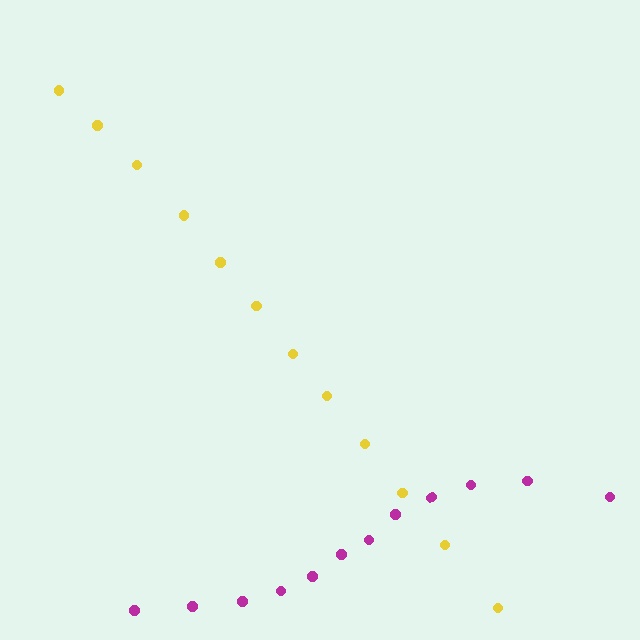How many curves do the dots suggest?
There are 2 distinct paths.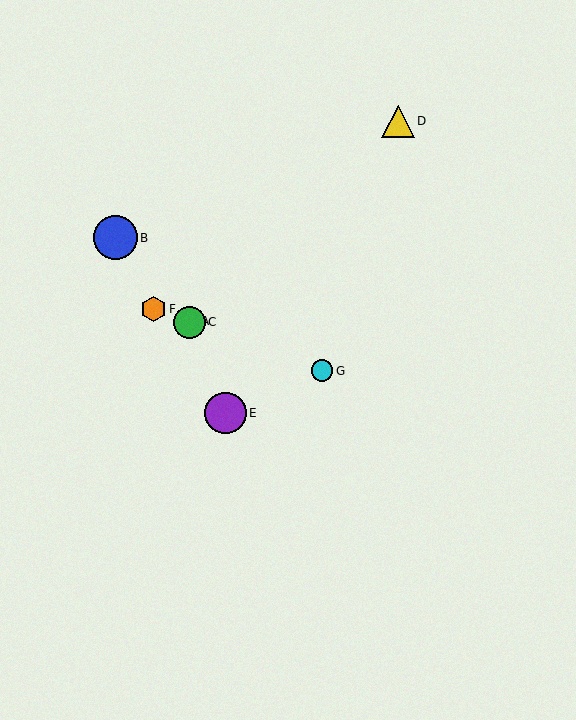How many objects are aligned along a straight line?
4 objects (A, C, F, G) are aligned along a straight line.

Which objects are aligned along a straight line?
Objects A, C, F, G are aligned along a straight line.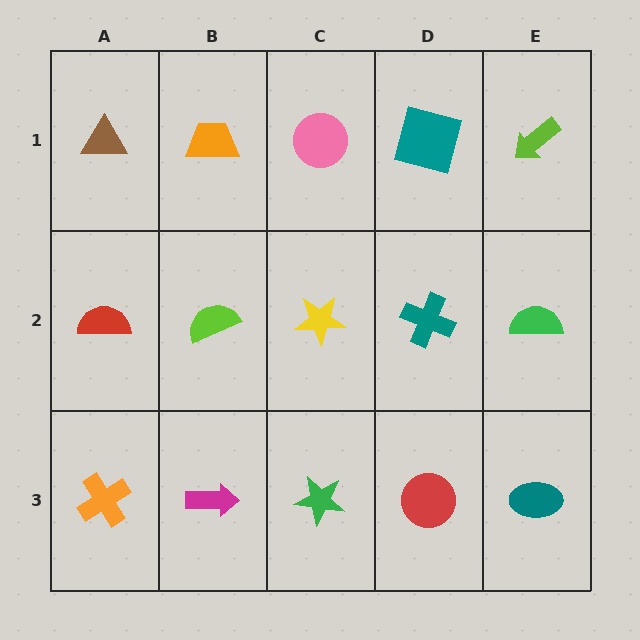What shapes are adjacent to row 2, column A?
A brown triangle (row 1, column A), an orange cross (row 3, column A), a lime semicircle (row 2, column B).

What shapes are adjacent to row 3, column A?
A red semicircle (row 2, column A), a magenta arrow (row 3, column B).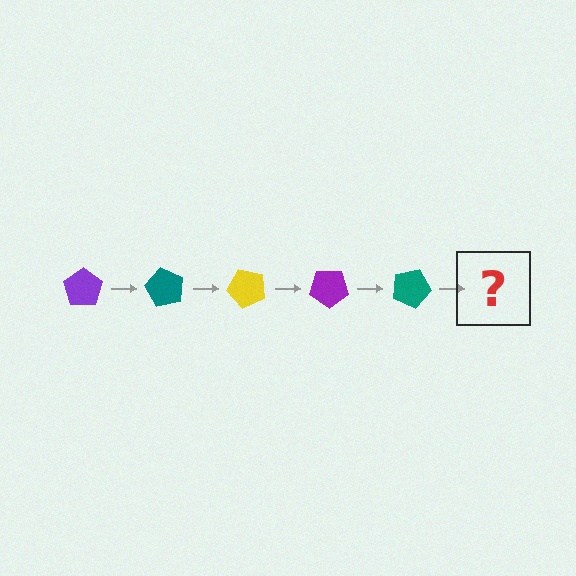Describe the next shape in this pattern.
It should be a yellow pentagon, rotated 300 degrees from the start.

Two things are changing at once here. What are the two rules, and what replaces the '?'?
The two rules are that it rotates 60 degrees each step and the color cycles through purple, teal, and yellow. The '?' should be a yellow pentagon, rotated 300 degrees from the start.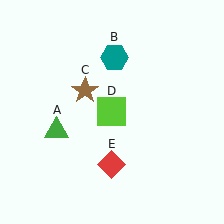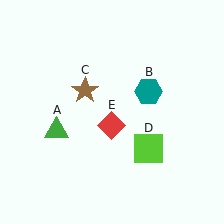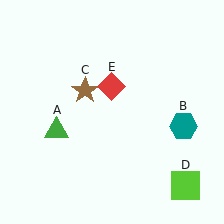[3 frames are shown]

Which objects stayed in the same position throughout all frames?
Green triangle (object A) and brown star (object C) remained stationary.